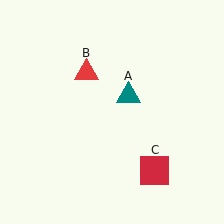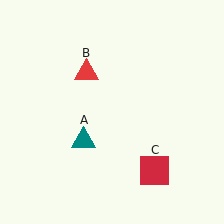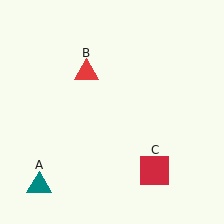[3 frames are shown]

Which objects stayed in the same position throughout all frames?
Red triangle (object B) and red square (object C) remained stationary.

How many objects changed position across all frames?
1 object changed position: teal triangle (object A).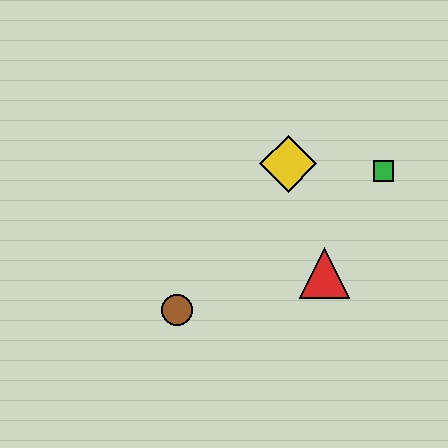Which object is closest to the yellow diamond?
The green square is closest to the yellow diamond.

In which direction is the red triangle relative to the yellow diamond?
The red triangle is below the yellow diamond.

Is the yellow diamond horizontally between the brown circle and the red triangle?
Yes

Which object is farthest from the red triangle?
The brown circle is farthest from the red triangle.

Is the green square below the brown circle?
No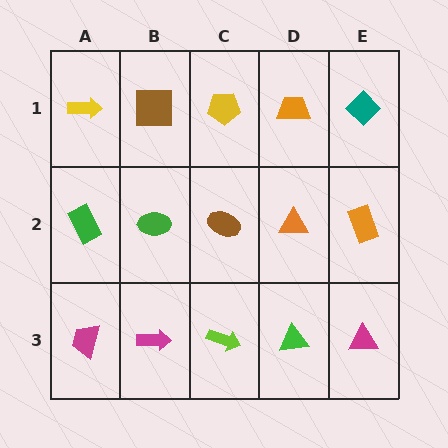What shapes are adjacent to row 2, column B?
A brown square (row 1, column B), a magenta arrow (row 3, column B), a green rectangle (row 2, column A), a brown ellipse (row 2, column C).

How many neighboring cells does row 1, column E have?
2.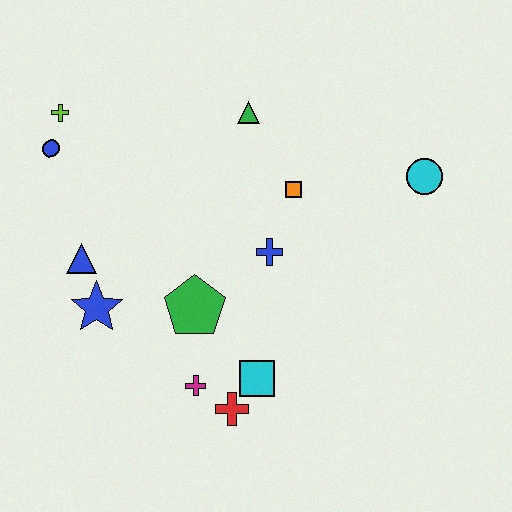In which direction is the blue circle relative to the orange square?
The blue circle is to the left of the orange square.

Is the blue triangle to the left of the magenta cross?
Yes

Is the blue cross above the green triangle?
No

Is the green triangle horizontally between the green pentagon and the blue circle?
No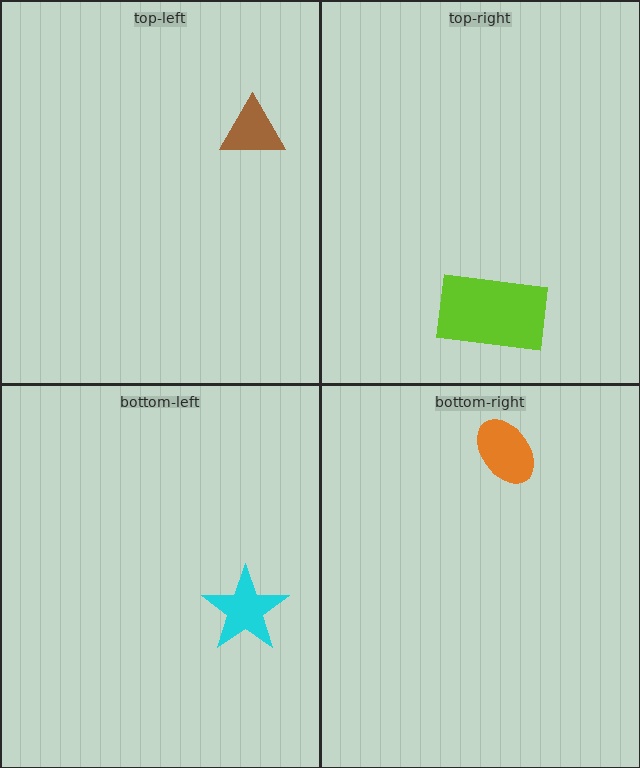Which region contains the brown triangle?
The top-left region.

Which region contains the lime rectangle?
The top-right region.